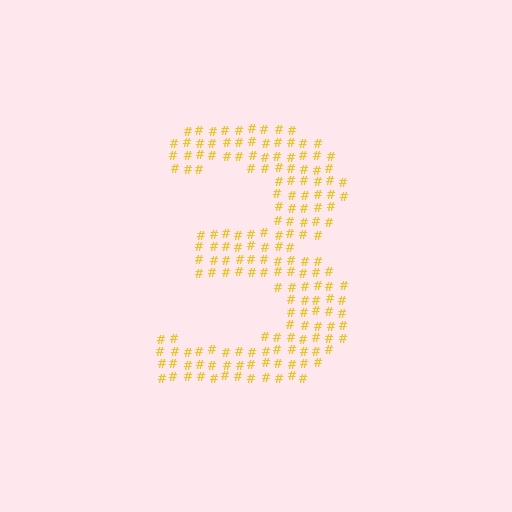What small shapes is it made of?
It is made of small hash symbols.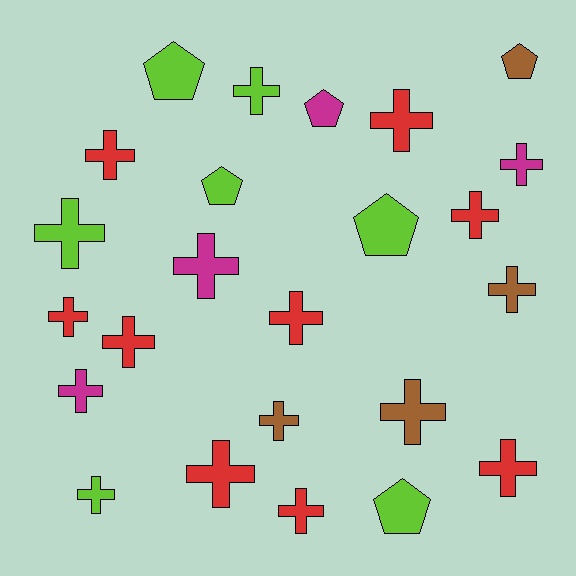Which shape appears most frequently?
Cross, with 18 objects.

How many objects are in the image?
There are 24 objects.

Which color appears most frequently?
Red, with 9 objects.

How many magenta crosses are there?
There are 3 magenta crosses.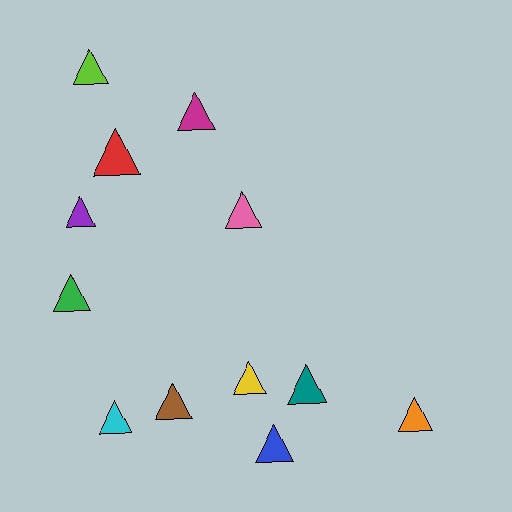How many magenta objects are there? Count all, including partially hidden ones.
There is 1 magenta object.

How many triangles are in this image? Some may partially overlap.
There are 12 triangles.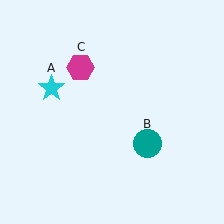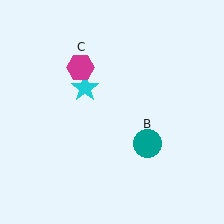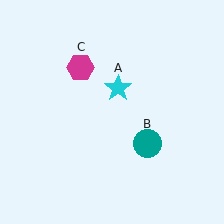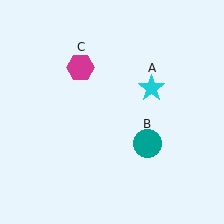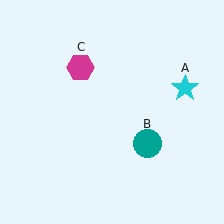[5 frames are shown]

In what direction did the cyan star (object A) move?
The cyan star (object A) moved right.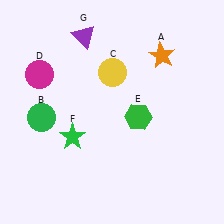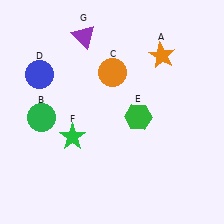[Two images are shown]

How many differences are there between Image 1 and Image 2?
There are 2 differences between the two images.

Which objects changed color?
C changed from yellow to orange. D changed from magenta to blue.